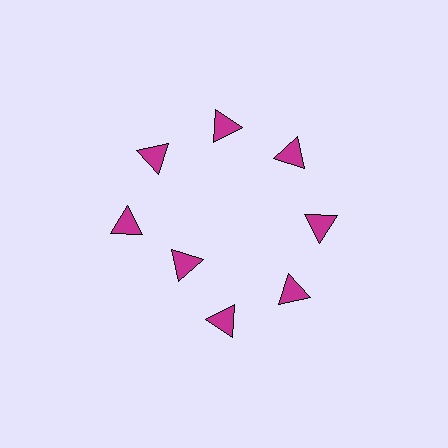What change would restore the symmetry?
The symmetry would be restored by moving it outward, back onto the ring so that all 8 triangles sit at equal angles and equal distance from the center.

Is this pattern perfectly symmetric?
No. The 8 magenta triangles are arranged in a ring, but one element near the 8 o'clock position is pulled inward toward the center, breaking the 8-fold rotational symmetry.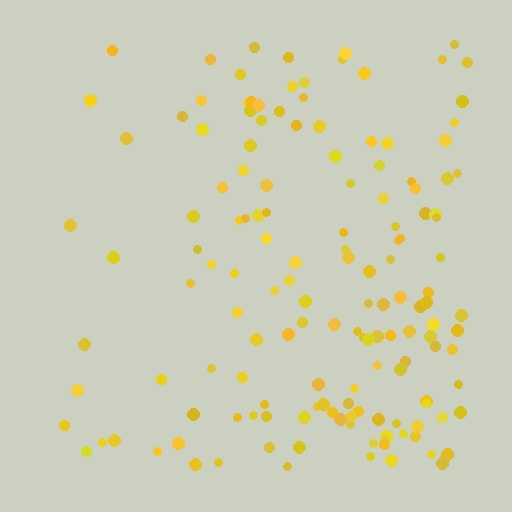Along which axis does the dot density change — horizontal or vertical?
Horizontal.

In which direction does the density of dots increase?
From left to right, with the right side densest.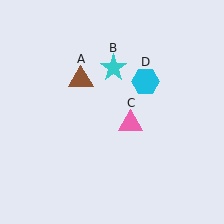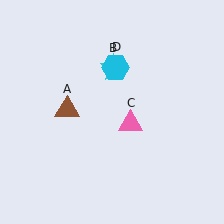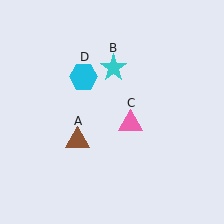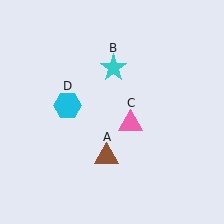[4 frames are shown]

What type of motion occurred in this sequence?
The brown triangle (object A), cyan hexagon (object D) rotated counterclockwise around the center of the scene.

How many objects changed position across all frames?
2 objects changed position: brown triangle (object A), cyan hexagon (object D).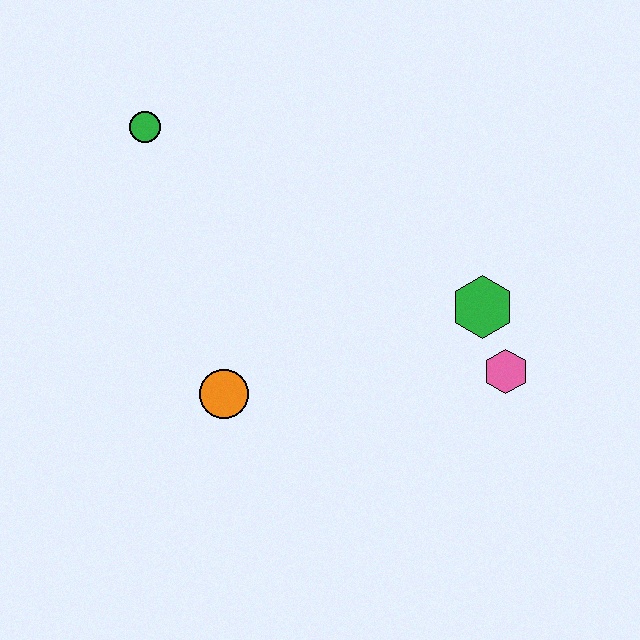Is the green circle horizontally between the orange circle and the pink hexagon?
No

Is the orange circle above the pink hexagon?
No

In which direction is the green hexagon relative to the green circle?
The green hexagon is to the right of the green circle.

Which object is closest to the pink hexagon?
The green hexagon is closest to the pink hexagon.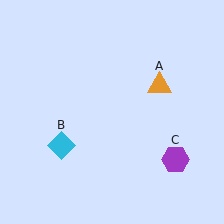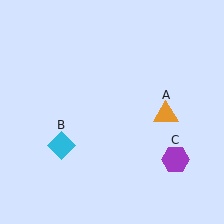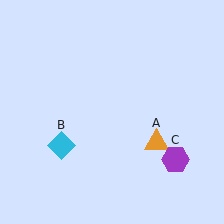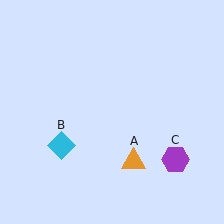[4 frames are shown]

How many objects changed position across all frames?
1 object changed position: orange triangle (object A).